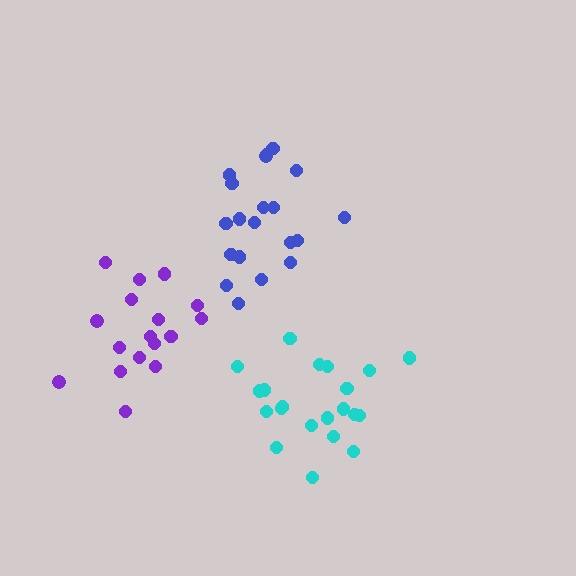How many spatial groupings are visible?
There are 3 spatial groupings.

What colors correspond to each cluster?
The clusters are colored: cyan, blue, purple.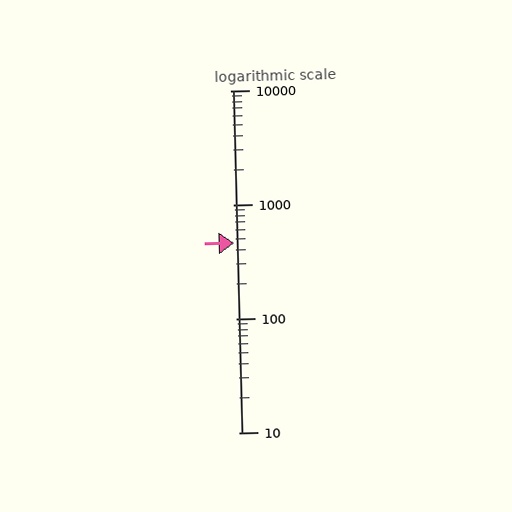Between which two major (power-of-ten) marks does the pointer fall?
The pointer is between 100 and 1000.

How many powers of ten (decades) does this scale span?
The scale spans 3 decades, from 10 to 10000.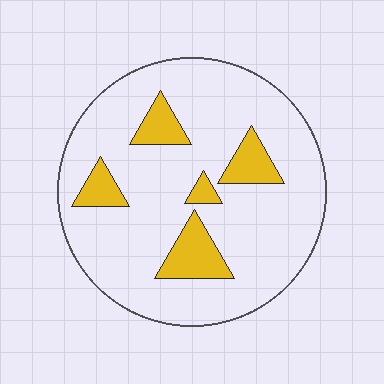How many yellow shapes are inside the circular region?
5.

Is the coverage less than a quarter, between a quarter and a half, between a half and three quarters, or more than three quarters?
Less than a quarter.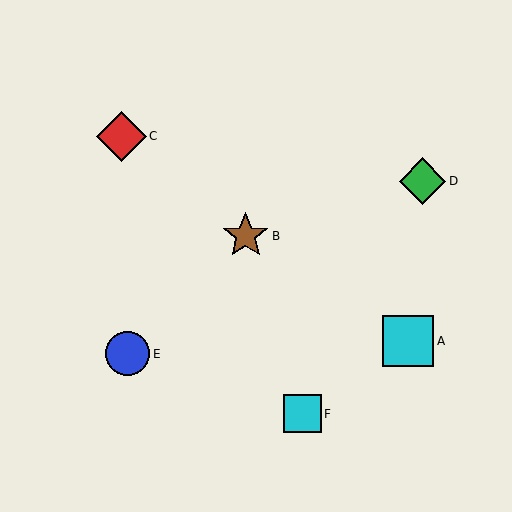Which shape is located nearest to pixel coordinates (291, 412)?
The cyan square (labeled F) at (302, 414) is nearest to that location.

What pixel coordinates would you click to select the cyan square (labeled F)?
Click at (302, 414) to select the cyan square F.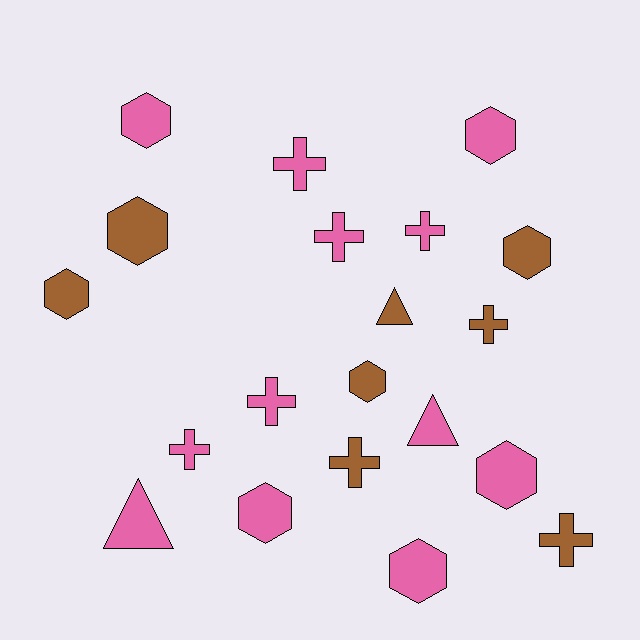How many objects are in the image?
There are 20 objects.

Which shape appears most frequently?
Hexagon, with 9 objects.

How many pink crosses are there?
There are 5 pink crosses.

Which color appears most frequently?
Pink, with 12 objects.